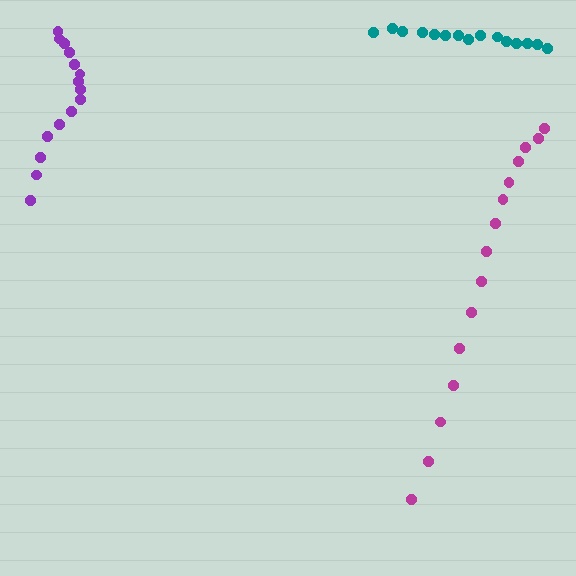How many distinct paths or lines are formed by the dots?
There are 3 distinct paths.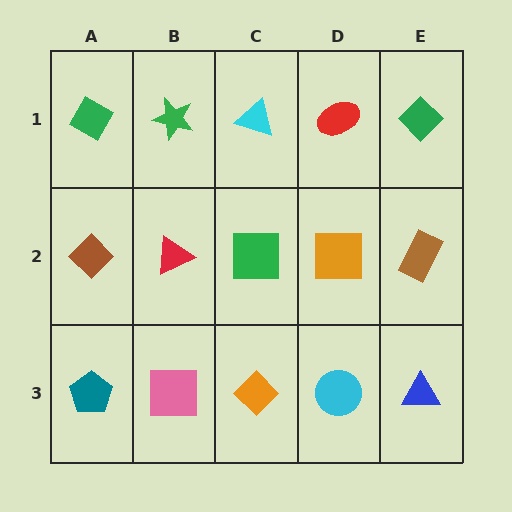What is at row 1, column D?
A red ellipse.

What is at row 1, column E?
A green diamond.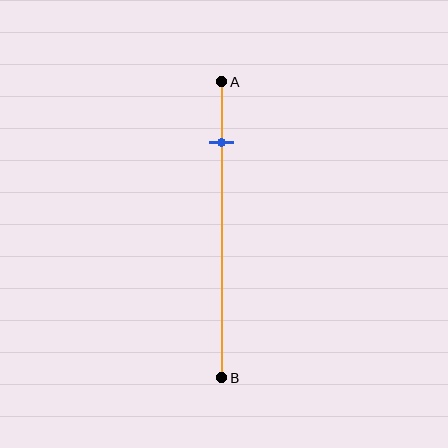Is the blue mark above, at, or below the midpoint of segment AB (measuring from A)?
The blue mark is above the midpoint of segment AB.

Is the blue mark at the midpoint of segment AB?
No, the mark is at about 20% from A, not at the 50% midpoint.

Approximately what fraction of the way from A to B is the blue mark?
The blue mark is approximately 20% of the way from A to B.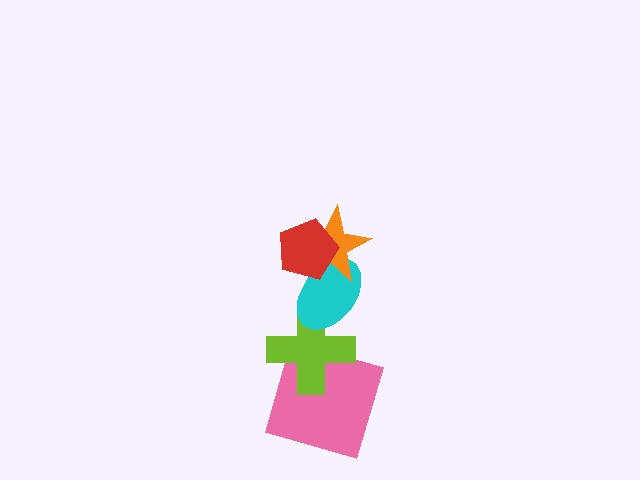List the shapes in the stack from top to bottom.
From top to bottom: the red pentagon, the orange star, the cyan ellipse, the lime cross, the pink square.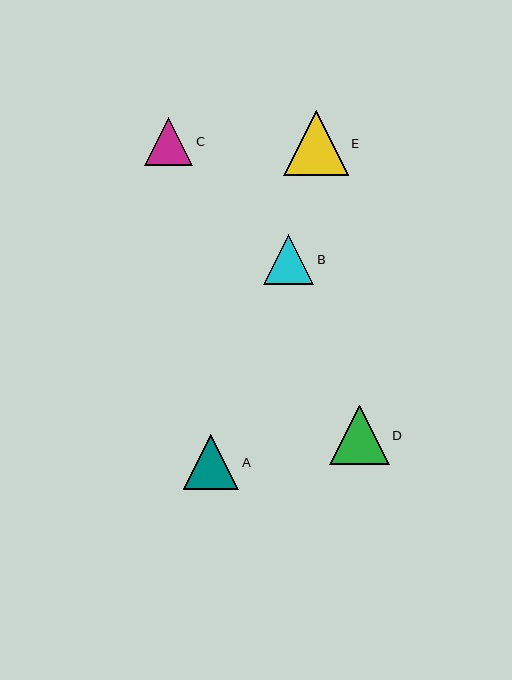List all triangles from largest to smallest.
From largest to smallest: E, D, A, B, C.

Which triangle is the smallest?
Triangle C is the smallest with a size of approximately 48 pixels.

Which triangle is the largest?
Triangle E is the largest with a size of approximately 65 pixels.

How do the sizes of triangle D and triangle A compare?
Triangle D and triangle A are approximately the same size.